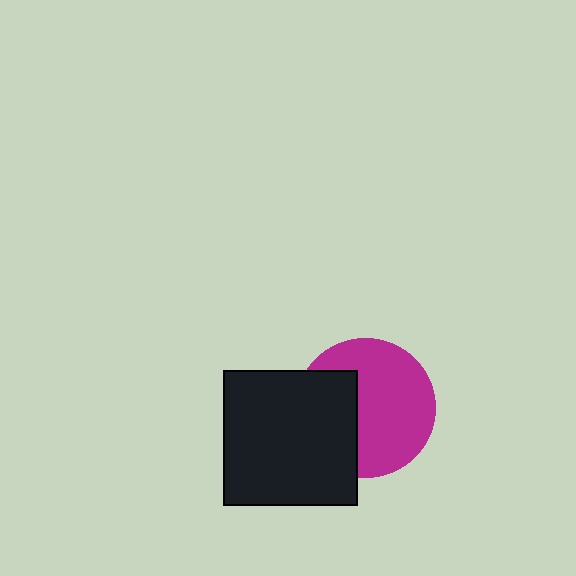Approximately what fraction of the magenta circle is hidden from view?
Roughly 36% of the magenta circle is hidden behind the black square.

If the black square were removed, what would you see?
You would see the complete magenta circle.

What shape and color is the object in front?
The object in front is a black square.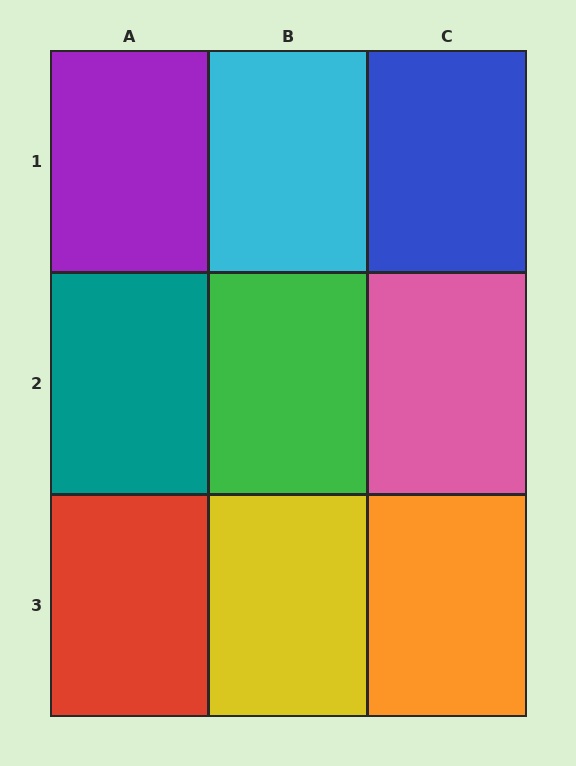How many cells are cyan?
1 cell is cyan.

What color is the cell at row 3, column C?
Orange.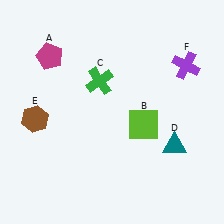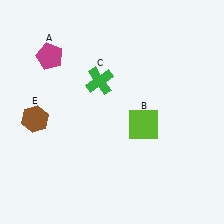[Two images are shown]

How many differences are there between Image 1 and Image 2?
There are 2 differences between the two images.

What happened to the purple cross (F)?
The purple cross (F) was removed in Image 2. It was in the top-right area of Image 1.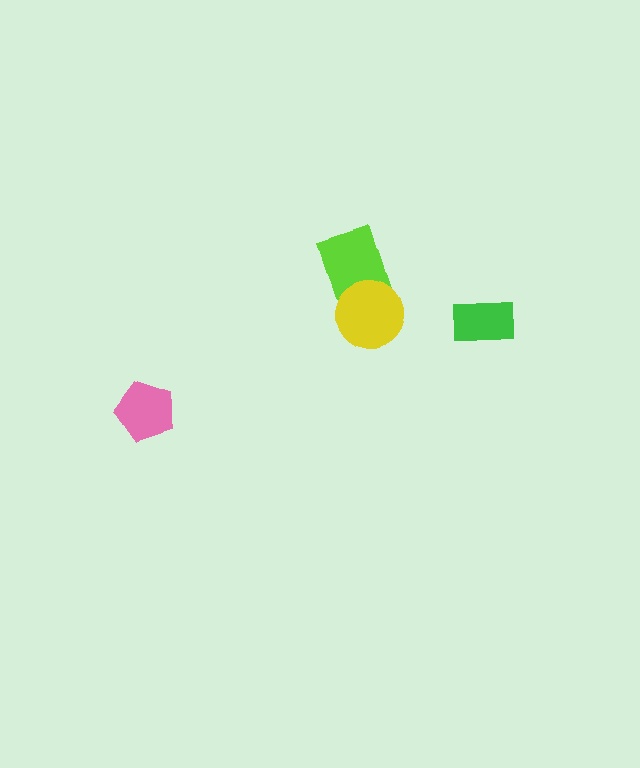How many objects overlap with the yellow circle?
1 object overlaps with the yellow circle.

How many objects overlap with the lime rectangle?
1 object overlaps with the lime rectangle.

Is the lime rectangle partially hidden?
Yes, it is partially covered by another shape.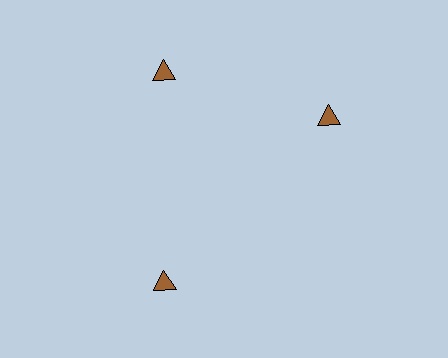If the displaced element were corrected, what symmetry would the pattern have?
It would have 3-fold rotational symmetry — the pattern would map onto itself every 120 degrees.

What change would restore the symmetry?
The symmetry would be restored by rotating it back into even spacing with its neighbors so that all 3 triangles sit at equal angles and equal distance from the center.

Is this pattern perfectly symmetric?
No. The 3 brown triangles are arranged in a ring, but one element near the 3 o'clock position is rotated out of alignment along the ring, breaking the 3-fold rotational symmetry.